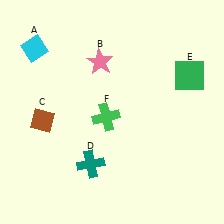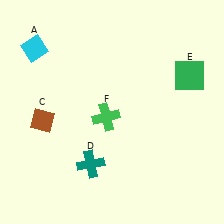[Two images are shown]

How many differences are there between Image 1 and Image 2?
There is 1 difference between the two images.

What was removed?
The pink star (B) was removed in Image 2.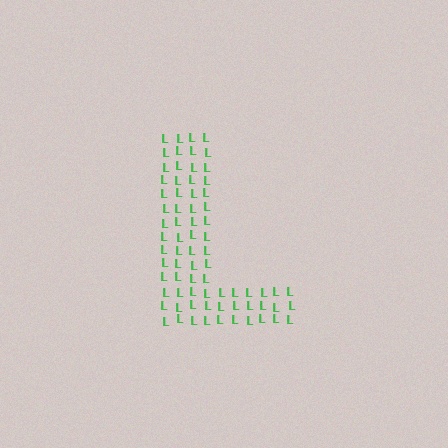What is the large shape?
The large shape is the letter L.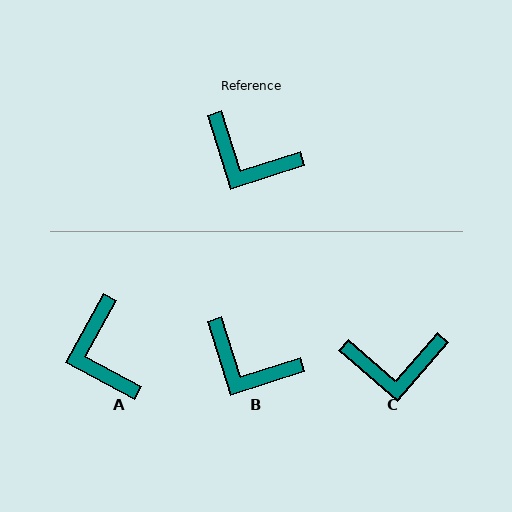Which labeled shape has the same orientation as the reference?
B.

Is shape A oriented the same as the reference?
No, it is off by about 46 degrees.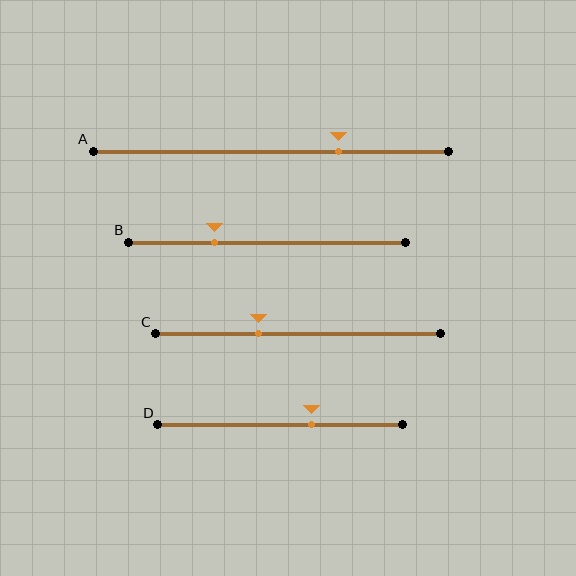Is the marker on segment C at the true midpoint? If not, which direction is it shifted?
No, the marker on segment C is shifted to the left by about 14% of the segment length.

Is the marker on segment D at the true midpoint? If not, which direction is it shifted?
No, the marker on segment D is shifted to the right by about 13% of the segment length.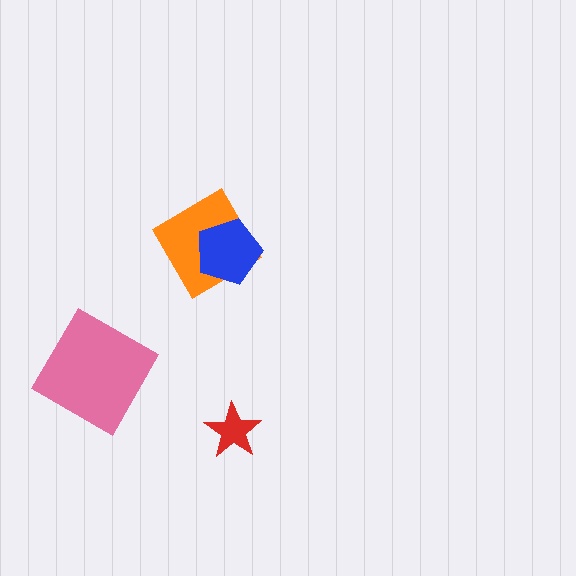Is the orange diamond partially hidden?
Yes, it is partially covered by another shape.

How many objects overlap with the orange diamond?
1 object overlaps with the orange diamond.